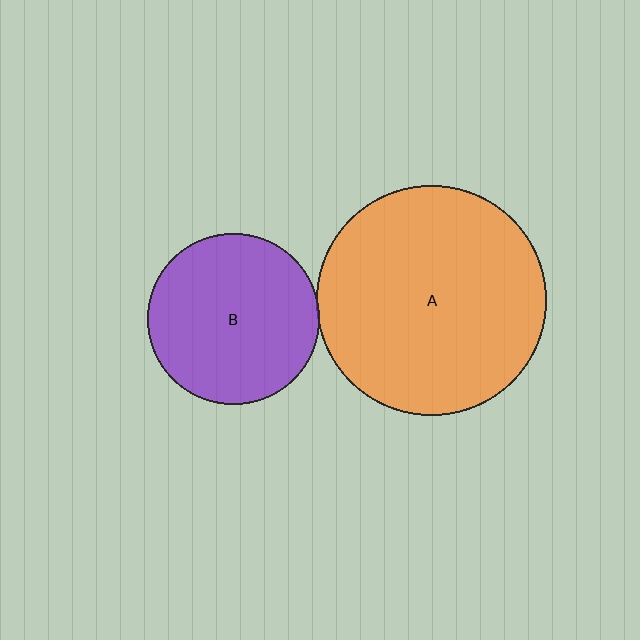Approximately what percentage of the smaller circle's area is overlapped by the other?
Approximately 5%.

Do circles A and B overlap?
Yes.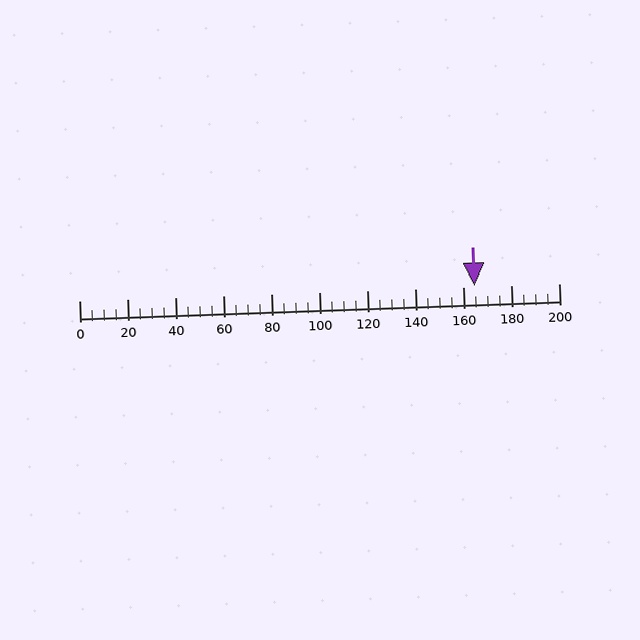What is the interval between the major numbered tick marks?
The major tick marks are spaced 20 units apart.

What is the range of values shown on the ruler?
The ruler shows values from 0 to 200.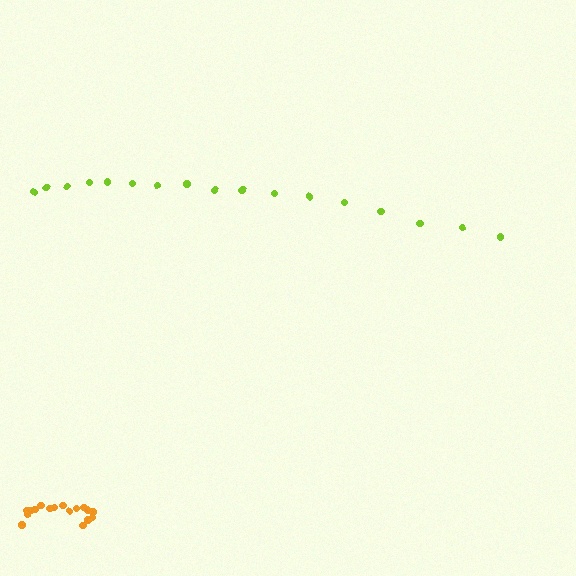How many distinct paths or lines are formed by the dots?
There are 2 distinct paths.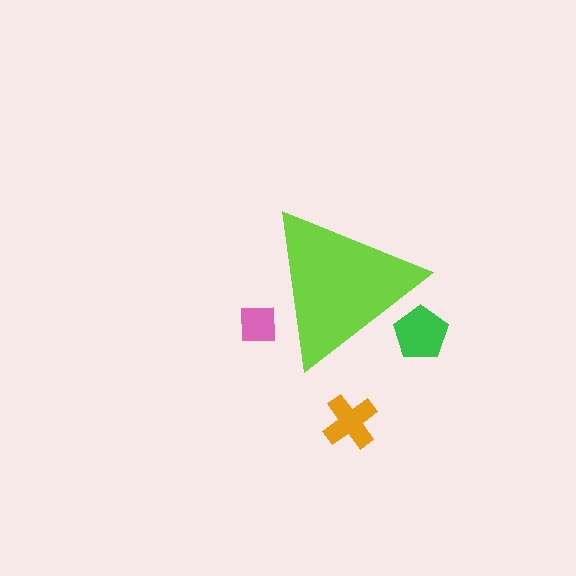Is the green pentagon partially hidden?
Yes, the green pentagon is partially hidden behind the lime triangle.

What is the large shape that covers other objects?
A lime triangle.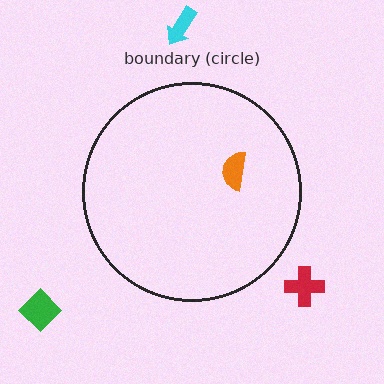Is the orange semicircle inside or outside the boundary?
Inside.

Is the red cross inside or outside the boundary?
Outside.